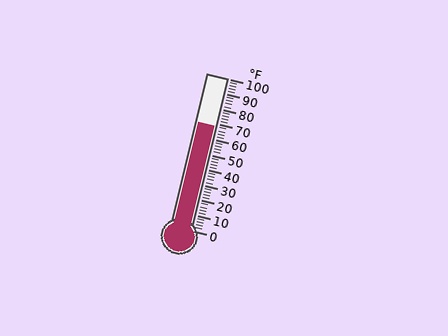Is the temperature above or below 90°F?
The temperature is below 90°F.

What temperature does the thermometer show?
The thermometer shows approximately 68°F.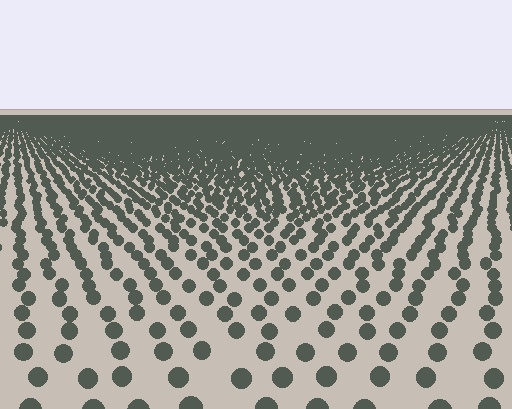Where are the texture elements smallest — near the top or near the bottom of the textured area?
Near the top.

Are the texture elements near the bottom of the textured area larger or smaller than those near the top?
Larger. Near the bottom, elements are closer to the viewer and appear at a bigger on-screen size.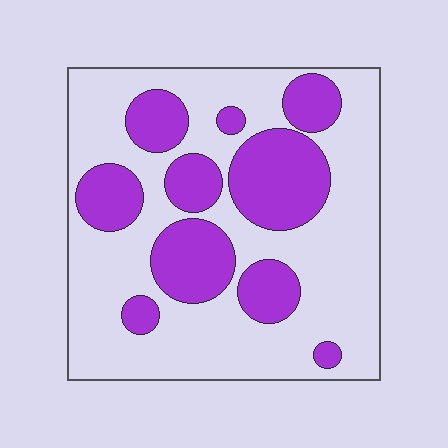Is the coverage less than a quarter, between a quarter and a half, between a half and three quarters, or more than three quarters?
Between a quarter and a half.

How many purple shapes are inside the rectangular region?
10.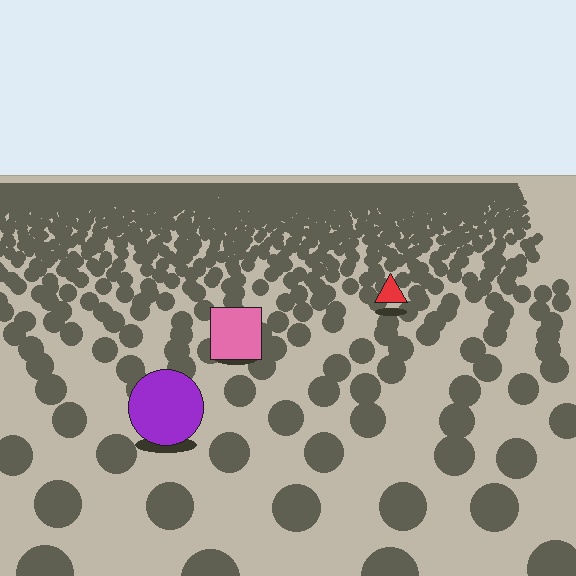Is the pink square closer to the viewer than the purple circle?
No. The purple circle is closer — you can tell from the texture gradient: the ground texture is coarser near it.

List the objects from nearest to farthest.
From nearest to farthest: the purple circle, the pink square, the red triangle.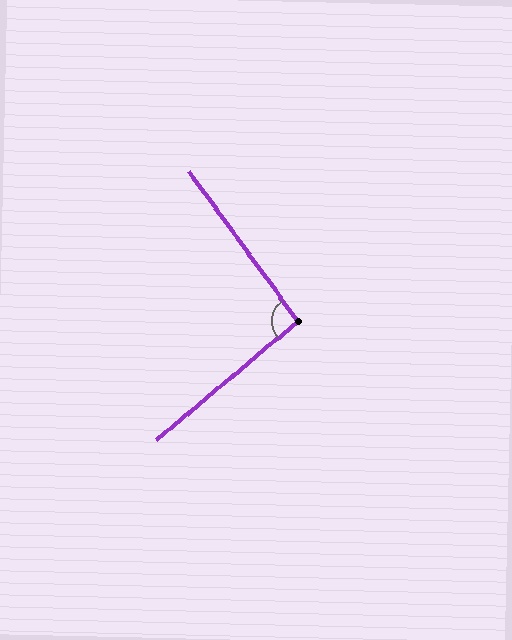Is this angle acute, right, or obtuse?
It is approximately a right angle.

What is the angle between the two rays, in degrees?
Approximately 94 degrees.